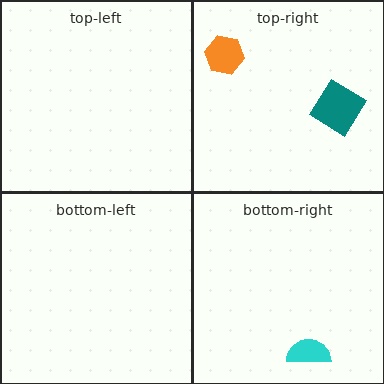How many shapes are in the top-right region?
2.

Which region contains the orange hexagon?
The top-right region.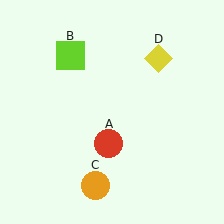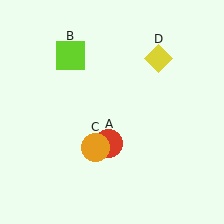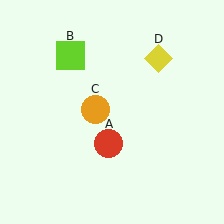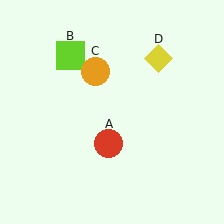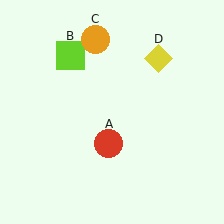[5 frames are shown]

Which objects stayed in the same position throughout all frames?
Red circle (object A) and lime square (object B) and yellow diamond (object D) remained stationary.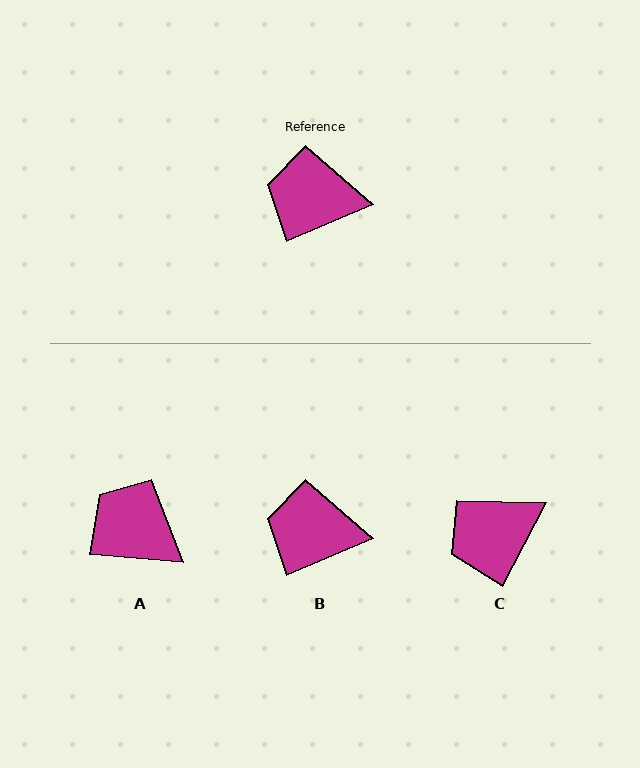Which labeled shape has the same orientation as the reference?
B.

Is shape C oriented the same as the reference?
No, it is off by about 39 degrees.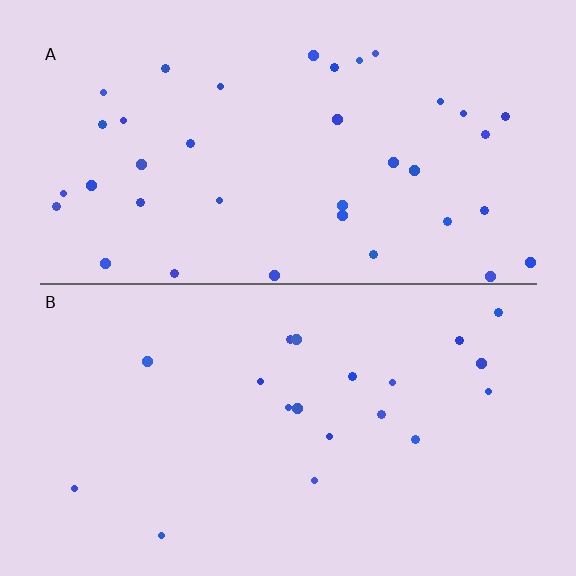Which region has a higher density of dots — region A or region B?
A (the top).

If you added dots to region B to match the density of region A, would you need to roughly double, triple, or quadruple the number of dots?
Approximately double.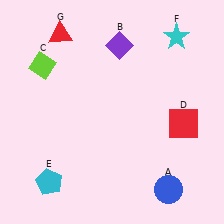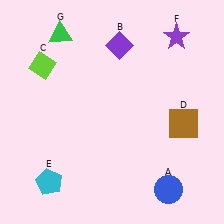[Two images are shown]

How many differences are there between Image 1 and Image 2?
There are 3 differences between the two images.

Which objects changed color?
D changed from red to brown. F changed from cyan to purple. G changed from red to green.